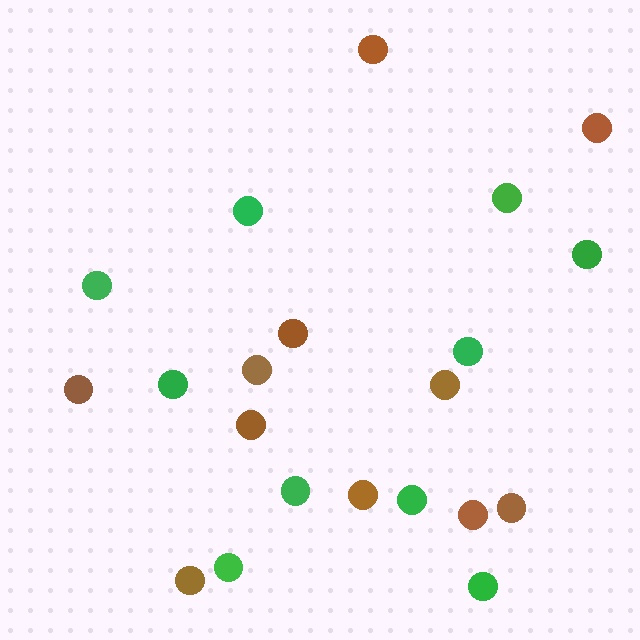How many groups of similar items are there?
There are 2 groups: one group of brown circles (11) and one group of green circles (10).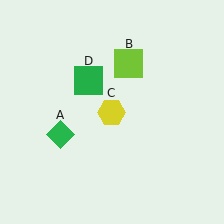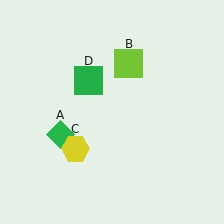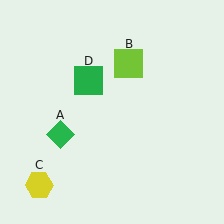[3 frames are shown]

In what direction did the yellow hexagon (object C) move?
The yellow hexagon (object C) moved down and to the left.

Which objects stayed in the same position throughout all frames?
Green diamond (object A) and lime square (object B) and green square (object D) remained stationary.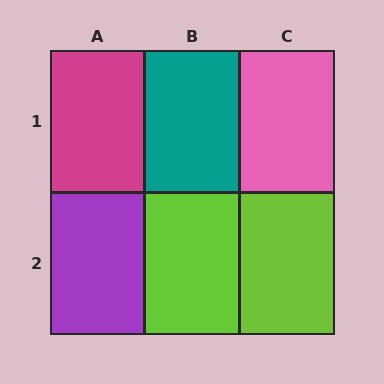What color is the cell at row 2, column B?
Lime.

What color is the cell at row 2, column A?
Purple.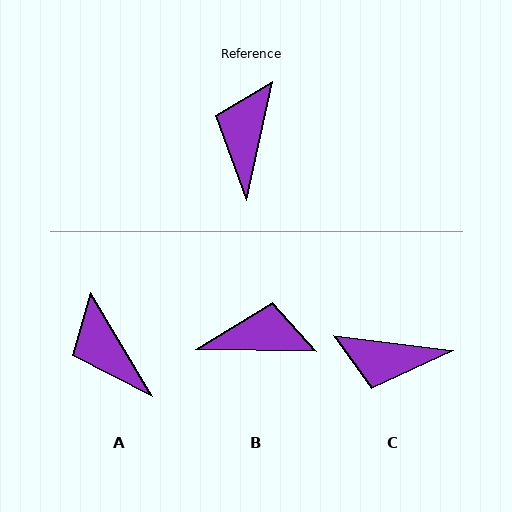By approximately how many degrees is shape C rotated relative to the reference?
Approximately 95 degrees counter-clockwise.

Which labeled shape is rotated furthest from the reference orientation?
C, about 95 degrees away.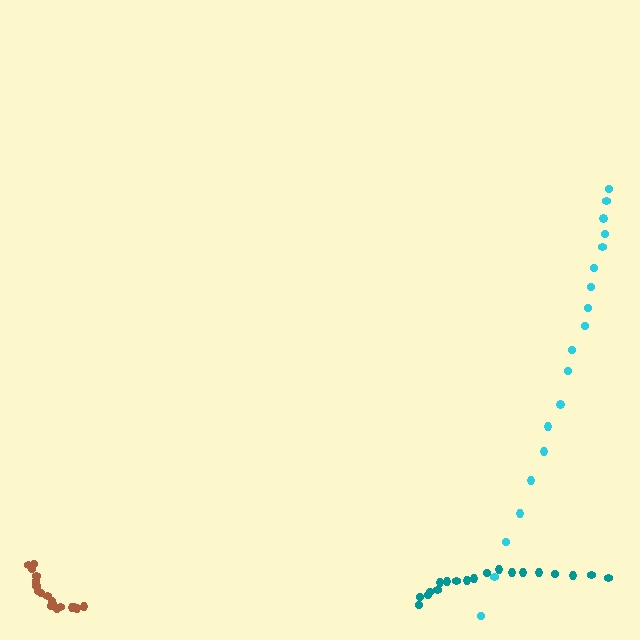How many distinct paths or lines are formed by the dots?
There are 3 distinct paths.